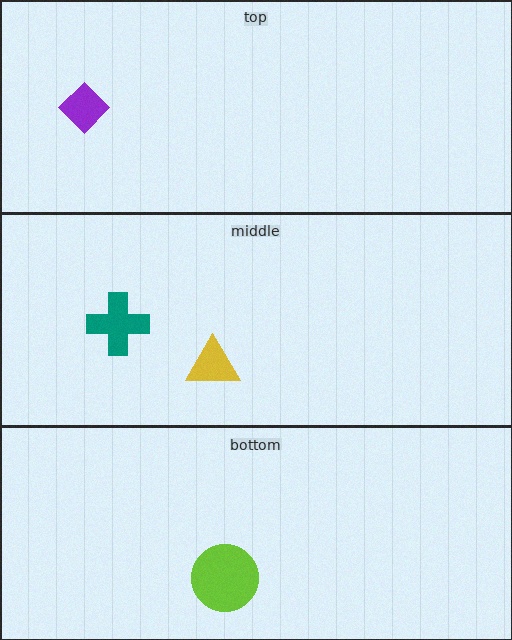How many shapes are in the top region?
1.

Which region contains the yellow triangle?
The middle region.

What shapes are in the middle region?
The teal cross, the yellow triangle.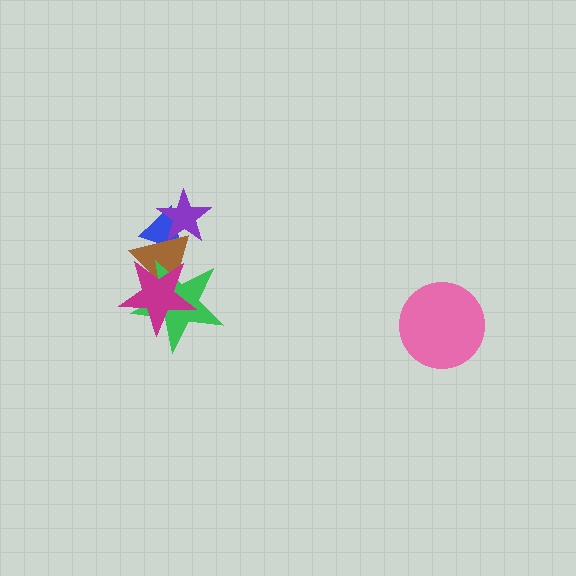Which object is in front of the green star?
The magenta star is in front of the green star.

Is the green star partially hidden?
Yes, it is partially covered by another shape.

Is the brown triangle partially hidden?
Yes, it is partially covered by another shape.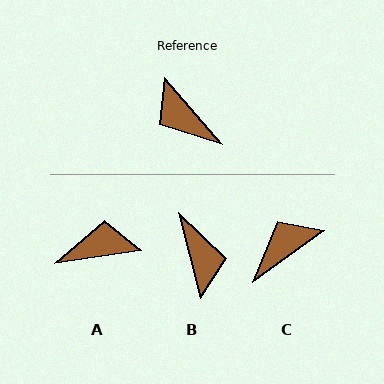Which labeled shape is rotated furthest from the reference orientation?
B, about 153 degrees away.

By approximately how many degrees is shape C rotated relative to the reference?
Approximately 95 degrees clockwise.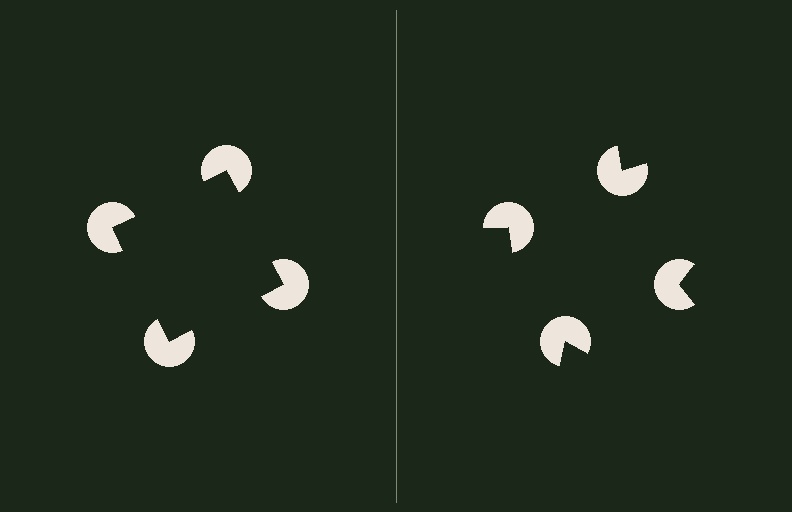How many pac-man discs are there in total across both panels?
8 — 4 on each side.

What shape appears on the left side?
An illusory square.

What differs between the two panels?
The pac-man discs are positioned identically on both sides; only the wedge orientations differ. On the left they align to a square; on the right they are misaligned.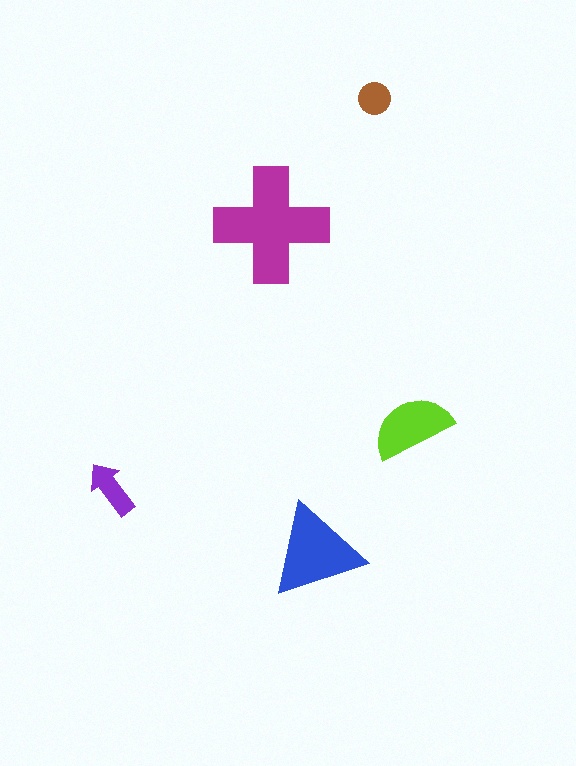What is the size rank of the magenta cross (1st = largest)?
1st.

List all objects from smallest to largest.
The brown circle, the purple arrow, the lime semicircle, the blue triangle, the magenta cross.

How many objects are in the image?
There are 5 objects in the image.